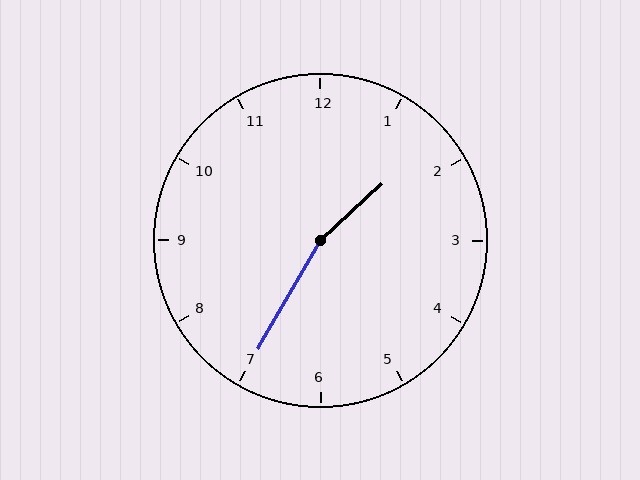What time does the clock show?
1:35.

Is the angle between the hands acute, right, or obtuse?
It is obtuse.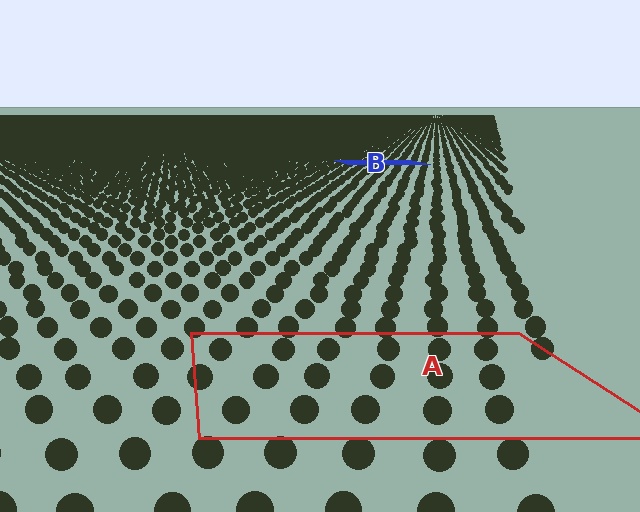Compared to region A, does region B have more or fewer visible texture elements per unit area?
Region B has more texture elements per unit area — they are packed more densely because it is farther away.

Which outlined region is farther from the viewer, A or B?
Region B is farther from the viewer — the texture elements inside it appear smaller and more densely packed.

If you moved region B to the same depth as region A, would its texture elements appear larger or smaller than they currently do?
They would appear larger. At a closer depth, the same texture elements are projected at a bigger on-screen size.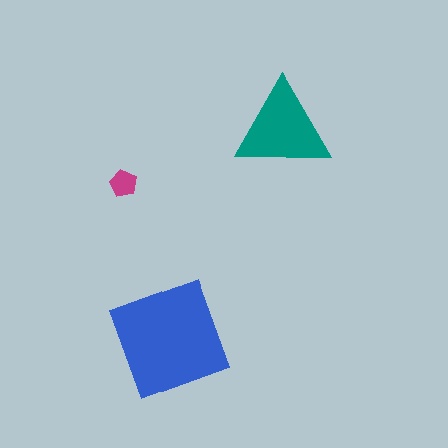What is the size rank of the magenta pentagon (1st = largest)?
3rd.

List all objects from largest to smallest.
The blue square, the teal triangle, the magenta pentagon.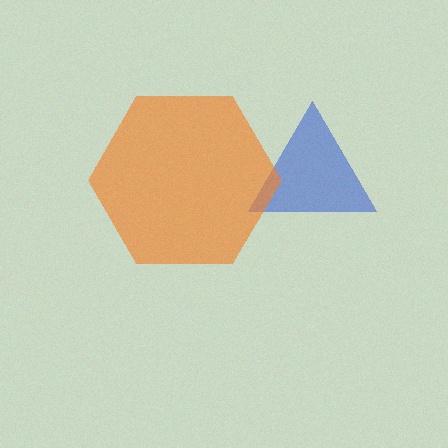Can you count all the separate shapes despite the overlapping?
Yes, there are 2 separate shapes.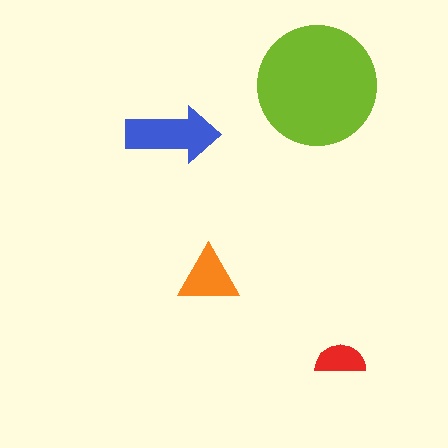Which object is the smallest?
The red semicircle.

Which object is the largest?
The lime circle.